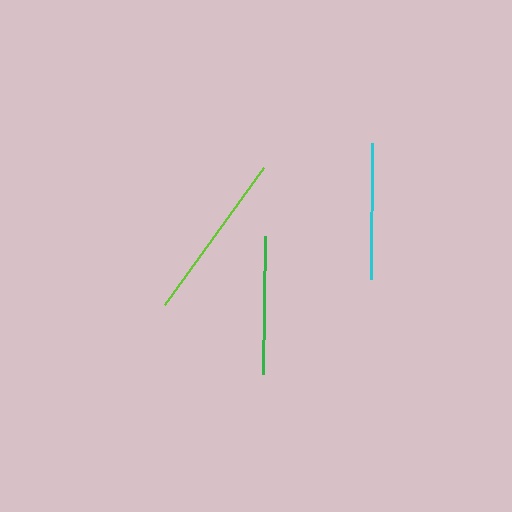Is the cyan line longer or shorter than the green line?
The green line is longer than the cyan line.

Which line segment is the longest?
The lime line is the longest at approximately 169 pixels.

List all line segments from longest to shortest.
From longest to shortest: lime, green, cyan.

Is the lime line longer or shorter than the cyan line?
The lime line is longer than the cyan line.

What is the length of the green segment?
The green segment is approximately 138 pixels long.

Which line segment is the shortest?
The cyan line is the shortest at approximately 136 pixels.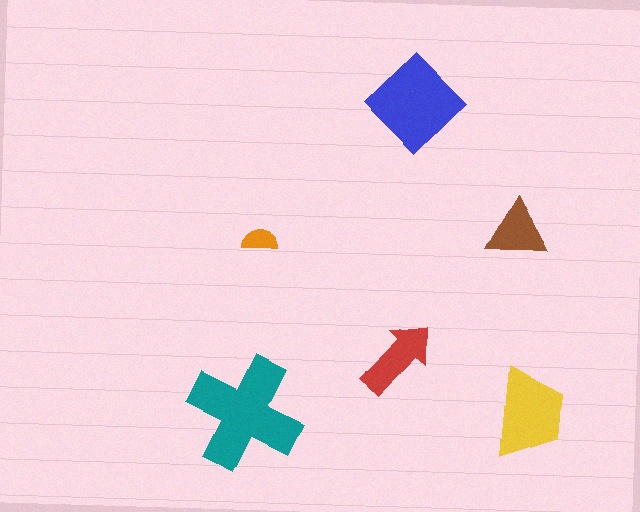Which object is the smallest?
The orange semicircle.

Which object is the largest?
The teal cross.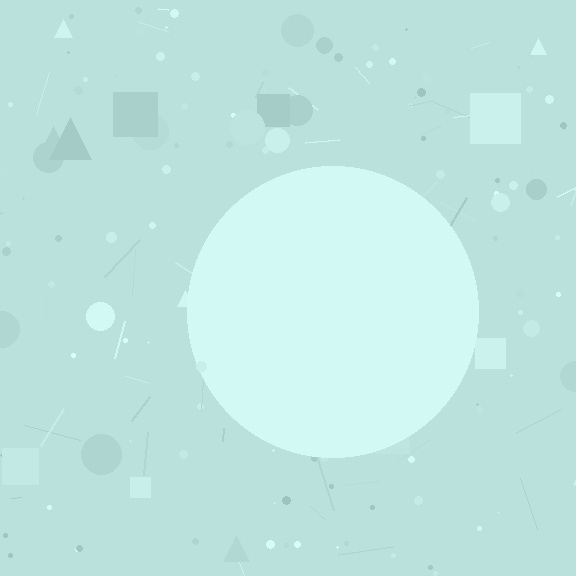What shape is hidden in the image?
A circle is hidden in the image.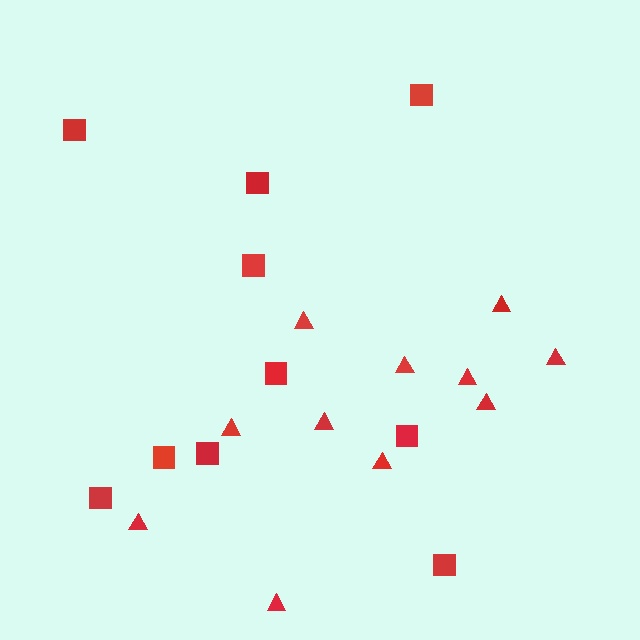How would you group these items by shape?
There are 2 groups: one group of squares (10) and one group of triangles (11).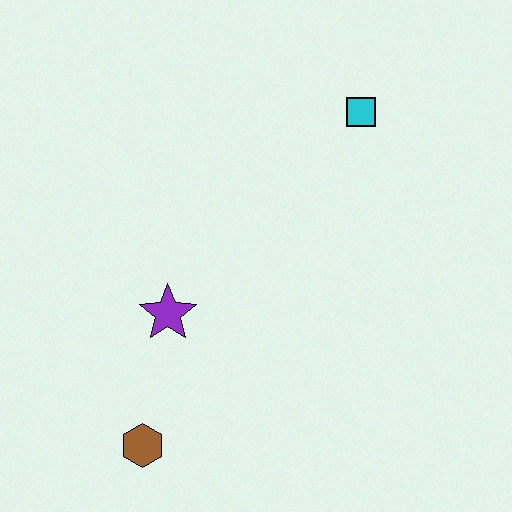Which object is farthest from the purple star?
The cyan square is farthest from the purple star.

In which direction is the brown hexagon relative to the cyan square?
The brown hexagon is below the cyan square.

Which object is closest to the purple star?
The brown hexagon is closest to the purple star.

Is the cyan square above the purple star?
Yes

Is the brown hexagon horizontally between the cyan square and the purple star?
No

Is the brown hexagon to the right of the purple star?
No